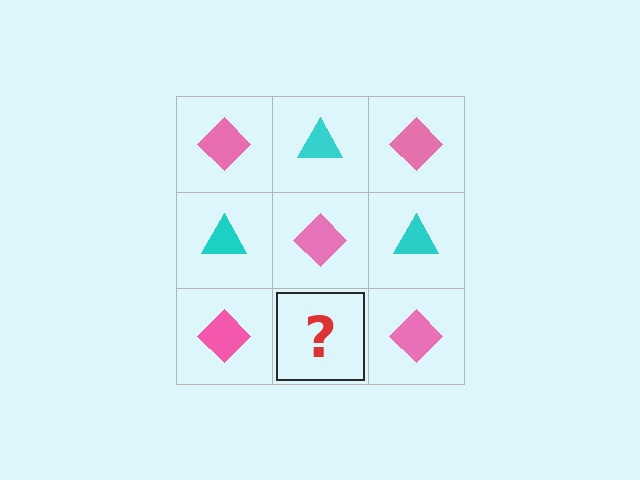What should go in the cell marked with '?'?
The missing cell should contain a cyan triangle.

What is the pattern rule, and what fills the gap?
The rule is that it alternates pink diamond and cyan triangle in a checkerboard pattern. The gap should be filled with a cyan triangle.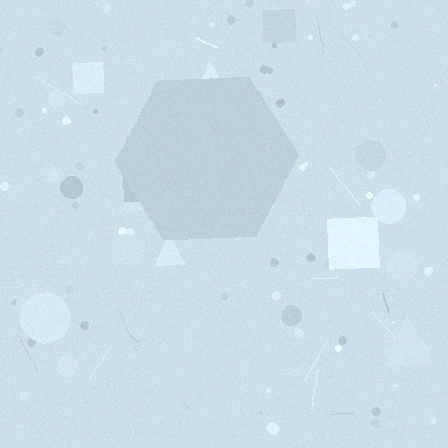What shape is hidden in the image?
A hexagon is hidden in the image.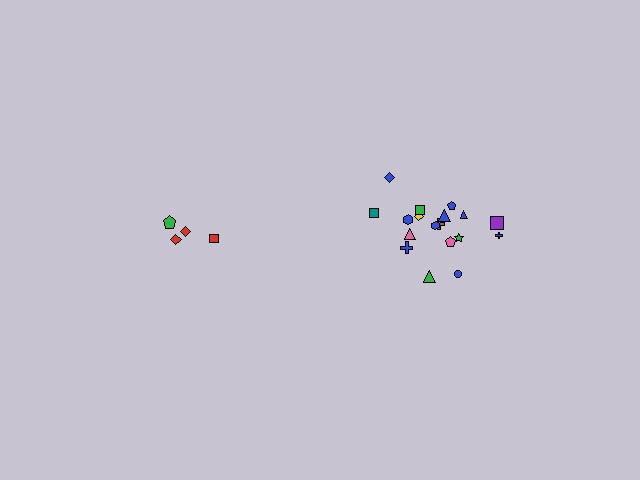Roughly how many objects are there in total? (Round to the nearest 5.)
Roughly 20 objects in total.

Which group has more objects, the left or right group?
The right group.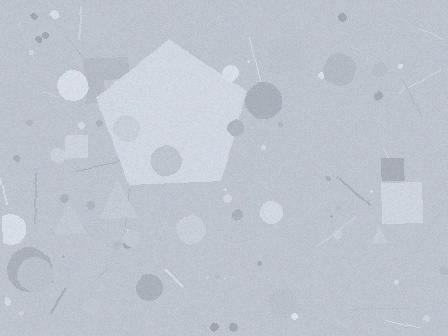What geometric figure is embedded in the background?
A pentagon is embedded in the background.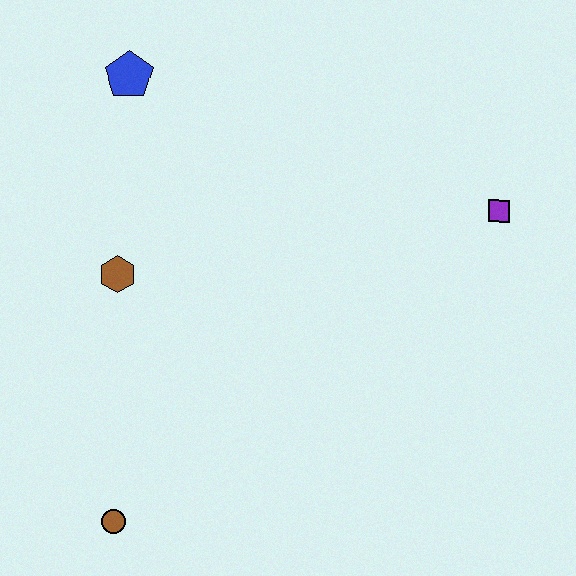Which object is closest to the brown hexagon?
The blue pentagon is closest to the brown hexagon.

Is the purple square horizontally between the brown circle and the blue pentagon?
No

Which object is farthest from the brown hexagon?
The purple square is farthest from the brown hexagon.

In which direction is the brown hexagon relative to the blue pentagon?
The brown hexagon is below the blue pentagon.